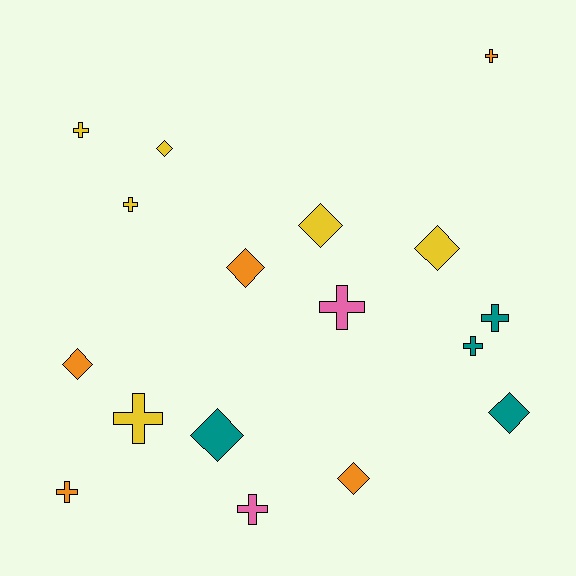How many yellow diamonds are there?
There are 3 yellow diamonds.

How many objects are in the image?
There are 17 objects.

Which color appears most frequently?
Yellow, with 6 objects.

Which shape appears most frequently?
Cross, with 9 objects.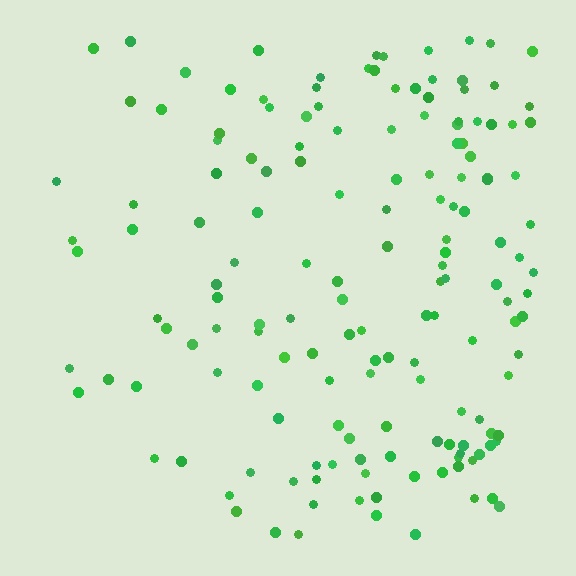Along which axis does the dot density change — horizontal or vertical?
Horizontal.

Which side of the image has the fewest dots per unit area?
The left.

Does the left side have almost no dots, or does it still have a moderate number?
Still a moderate number, just noticeably fewer than the right.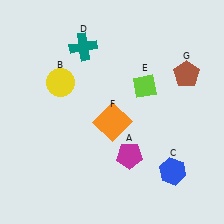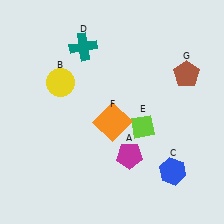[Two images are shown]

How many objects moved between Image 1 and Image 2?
1 object moved between the two images.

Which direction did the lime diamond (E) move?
The lime diamond (E) moved down.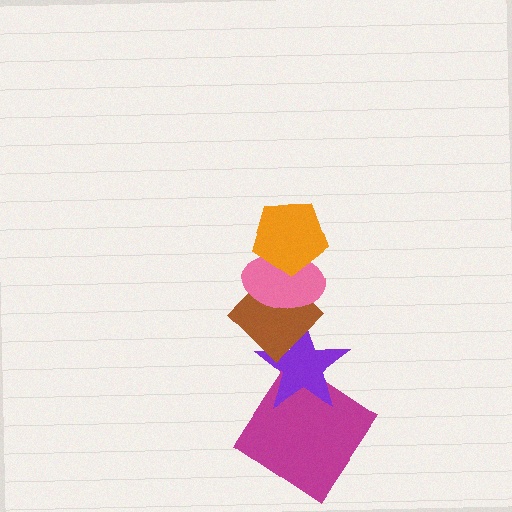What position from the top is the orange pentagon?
The orange pentagon is 1st from the top.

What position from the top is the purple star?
The purple star is 4th from the top.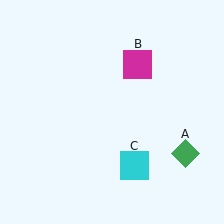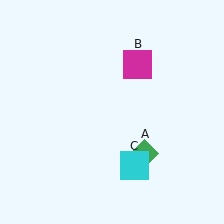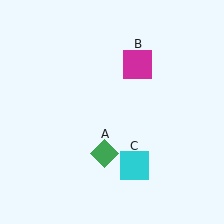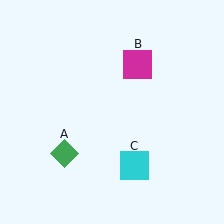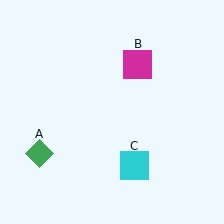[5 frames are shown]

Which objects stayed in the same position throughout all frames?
Magenta square (object B) and cyan square (object C) remained stationary.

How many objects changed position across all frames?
1 object changed position: green diamond (object A).